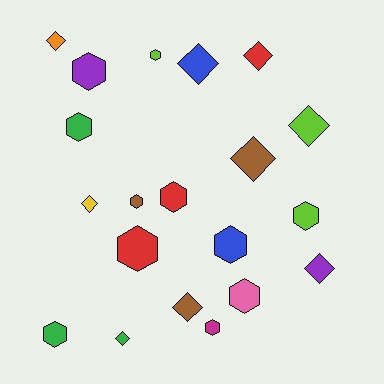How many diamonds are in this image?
There are 9 diamonds.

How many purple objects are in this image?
There are 2 purple objects.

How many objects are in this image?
There are 20 objects.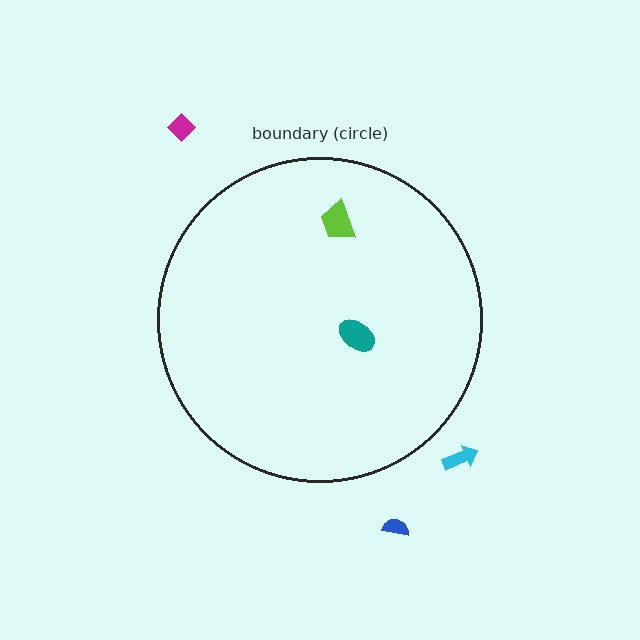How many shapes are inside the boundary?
2 inside, 3 outside.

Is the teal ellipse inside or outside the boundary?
Inside.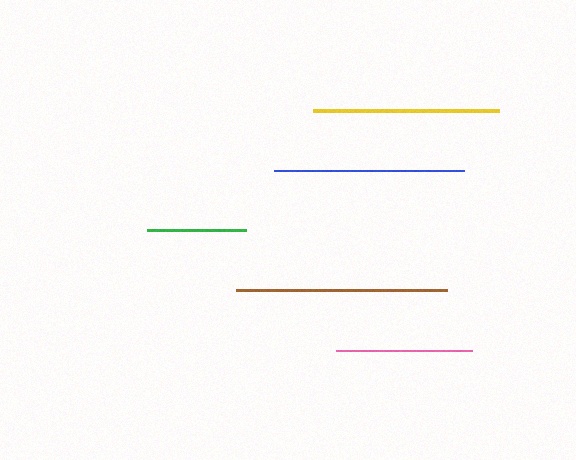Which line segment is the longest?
The brown line is the longest at approximately 210 pixels.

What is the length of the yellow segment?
The yellow segment is approximately 186 pixels long.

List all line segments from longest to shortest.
From longest to shortest: brown, blue, yellow, pink, green.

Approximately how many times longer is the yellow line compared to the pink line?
The yellow line is approximately 1.4 times the length of the pink line.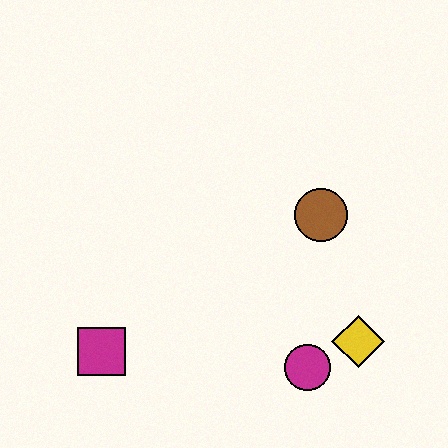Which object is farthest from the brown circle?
The magenta square is farthest from the brown circle.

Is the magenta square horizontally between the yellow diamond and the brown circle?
No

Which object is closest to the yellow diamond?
The magenta circle is closest to the yellow diamond.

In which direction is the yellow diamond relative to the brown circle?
The yellow diamond is below the brown circle.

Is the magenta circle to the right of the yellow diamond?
No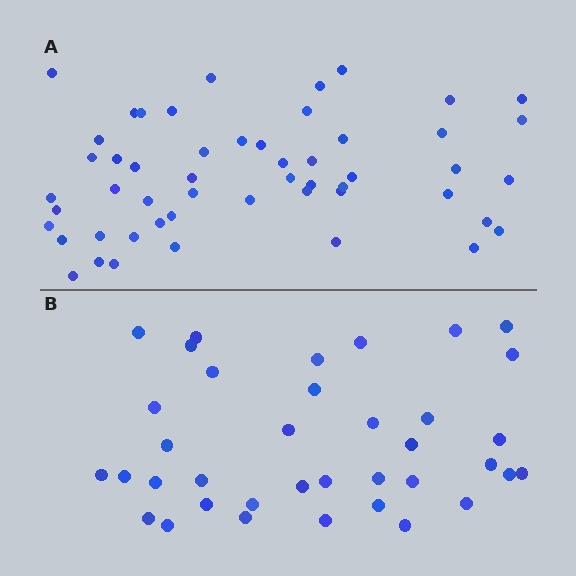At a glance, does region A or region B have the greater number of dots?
Region A (the top region) has more dots.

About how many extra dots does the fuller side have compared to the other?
Region A has approximately 15 more dots than region B.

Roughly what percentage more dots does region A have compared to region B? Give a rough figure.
About 40% more.